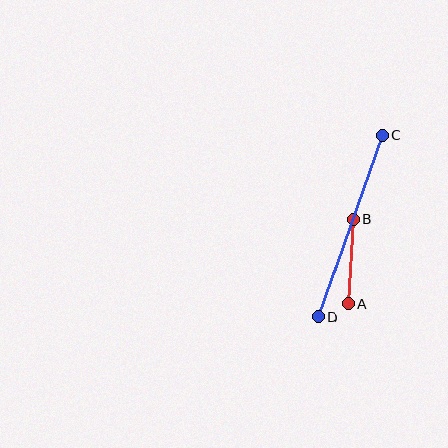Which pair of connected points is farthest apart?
Points C and D are farthest apart.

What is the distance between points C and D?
The distance is approximately 193 pixels.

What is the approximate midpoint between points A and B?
The midpoint is at approximately (351, 261) pixels.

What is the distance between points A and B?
The distance is approximately 85 pixels.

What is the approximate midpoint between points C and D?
The midpoint is at approximately (350, 226) pixels.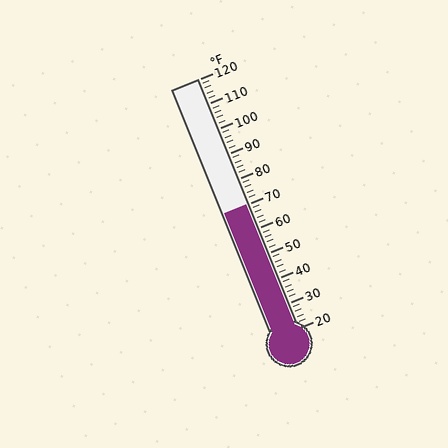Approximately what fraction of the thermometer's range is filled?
The thermometer is filled to approximately 50% of its range.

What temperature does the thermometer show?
The thermometer shows approximately 70°F.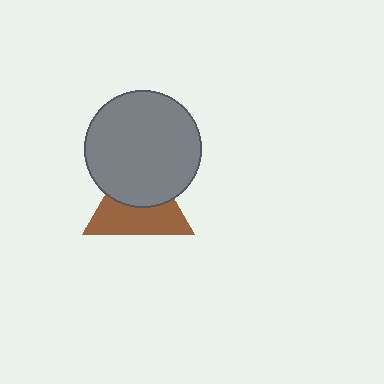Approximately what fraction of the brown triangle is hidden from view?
Roughly 46% of the brown triangle is hidden behind the gray circle.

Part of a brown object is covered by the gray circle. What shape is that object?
It is a triangle.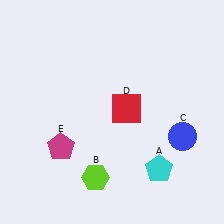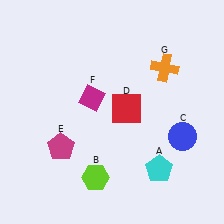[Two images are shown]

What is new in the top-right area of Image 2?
An orange cross (G) was added in the top-right area of Image 2.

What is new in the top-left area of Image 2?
A magenta diamond (F) was added in the top-left area of Image 2.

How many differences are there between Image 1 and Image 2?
There are 2 differences between the two images.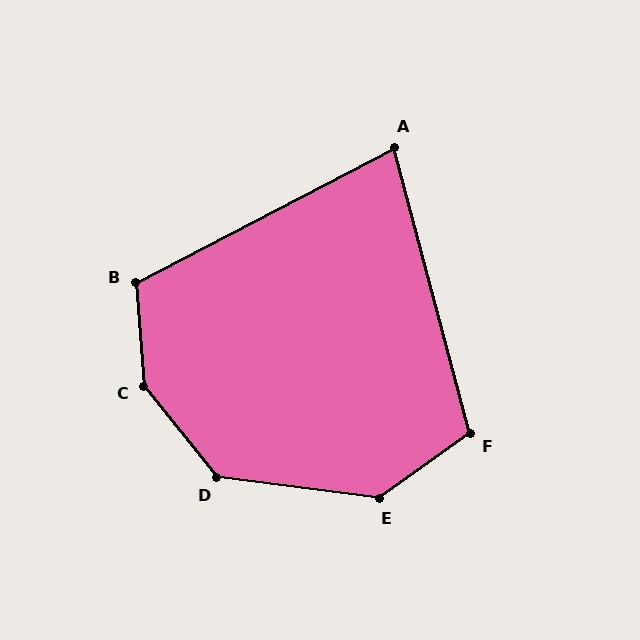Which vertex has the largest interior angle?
C, at approximately 146 degrees.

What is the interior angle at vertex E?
Approximately 137 degrees (obtuse).